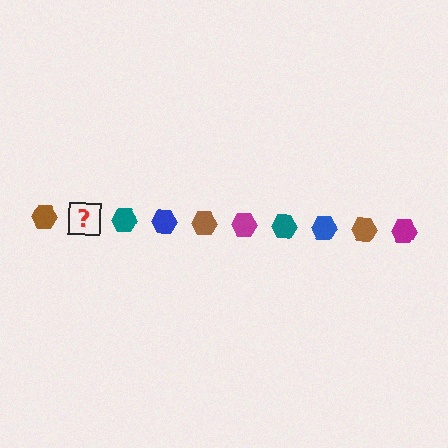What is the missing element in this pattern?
The missing element is a magenta hexagon.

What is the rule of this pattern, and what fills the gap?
The rule is that the pattern cycles through brown, magenta, teal, blue hexagons. The gap should be filled with a magenta hexagon.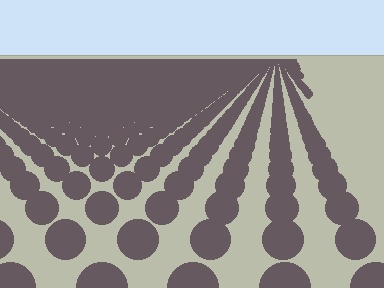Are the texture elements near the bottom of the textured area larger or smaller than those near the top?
Larger. Near the bottom, elements are closer to the viewer and appear at a bigger on-screen size.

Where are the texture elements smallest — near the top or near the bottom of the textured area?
Near the top.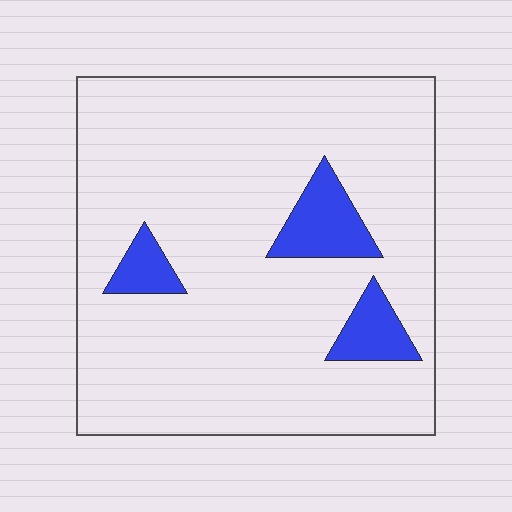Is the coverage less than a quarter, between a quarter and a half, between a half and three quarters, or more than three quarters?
Less than a quarter.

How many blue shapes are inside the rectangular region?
3.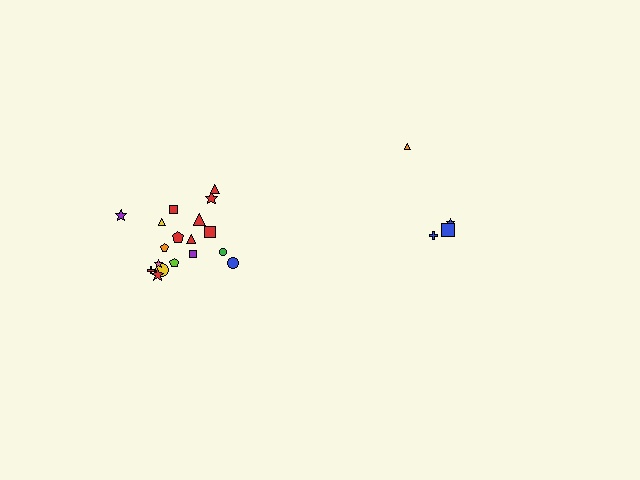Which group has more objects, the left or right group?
The left group.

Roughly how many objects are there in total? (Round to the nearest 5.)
Roughly 20 objects in total.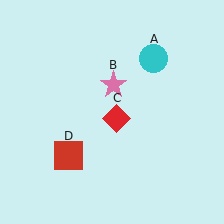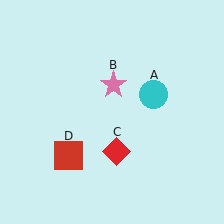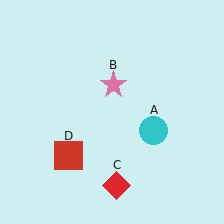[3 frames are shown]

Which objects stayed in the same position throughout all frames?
Pink star (object B) and red square (object D) remained stationary.